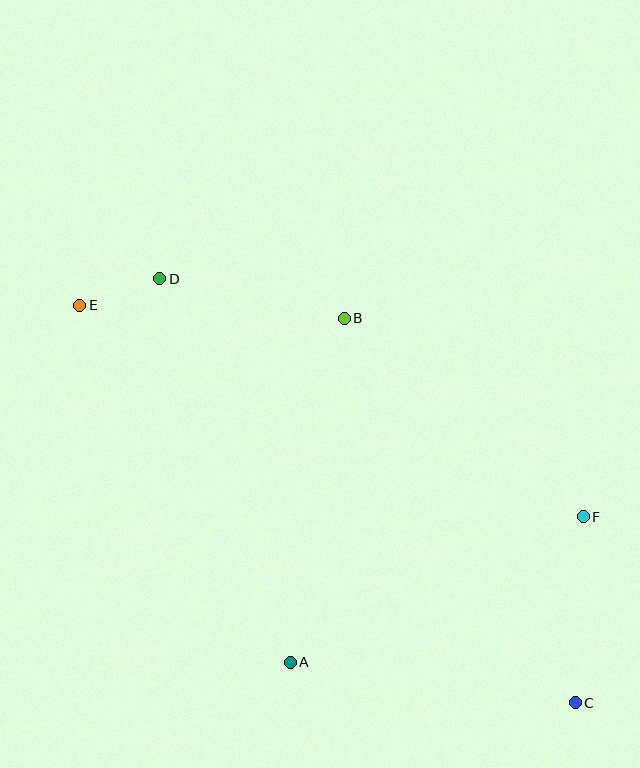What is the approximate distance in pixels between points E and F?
The distance between E and F is approximately 546 pixels.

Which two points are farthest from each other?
Points C and E are farthest from each other.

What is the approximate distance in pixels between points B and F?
The distance between B and F is approximately 311 pixels.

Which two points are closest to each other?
Points D and E are closest to each other.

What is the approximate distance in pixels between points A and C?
The distance between A and C is approximately 288 pixels.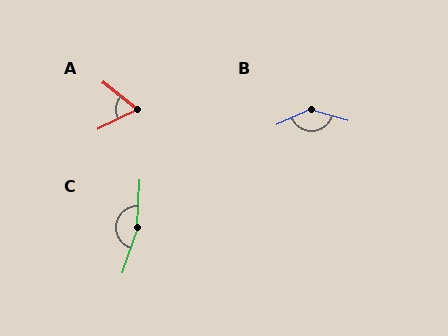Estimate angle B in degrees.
Approximately 140 degrees.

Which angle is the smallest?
A, at approximately 65 degrees.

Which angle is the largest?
C, at approximately 165 degrees.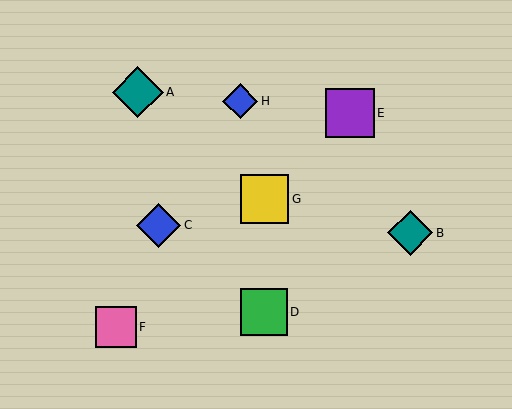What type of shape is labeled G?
Shape G is a yellow square.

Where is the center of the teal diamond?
The center of the teal diamond is at (410, 233).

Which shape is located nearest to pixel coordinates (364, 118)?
The purple square (labeled E) at (350, 113) is nearest to that location.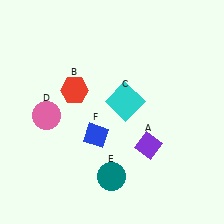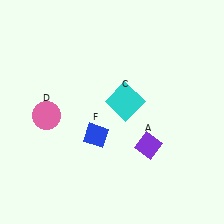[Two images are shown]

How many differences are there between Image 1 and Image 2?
There are 2 differences between the two images.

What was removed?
The red hexagon (B), the teal circle (E) were removed in Image 2.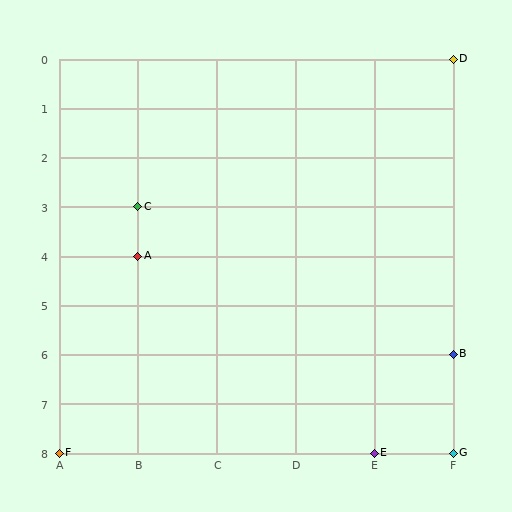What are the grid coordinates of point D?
Point D is at grid coordinates (F, 0).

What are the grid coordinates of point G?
Point G is at grid coordinates (F, 8).